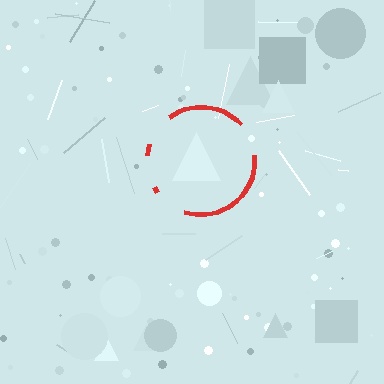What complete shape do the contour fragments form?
The contour fragments form a circle.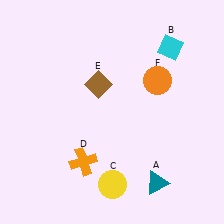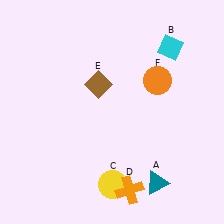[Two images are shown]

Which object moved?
The orange cross (D) moved right.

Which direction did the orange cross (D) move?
The orange cross (D) moved right.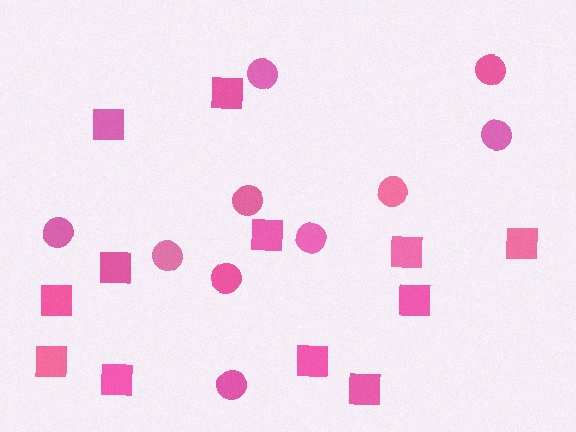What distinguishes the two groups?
There are 2 groups: one group of circles (10) and one group of squares (12).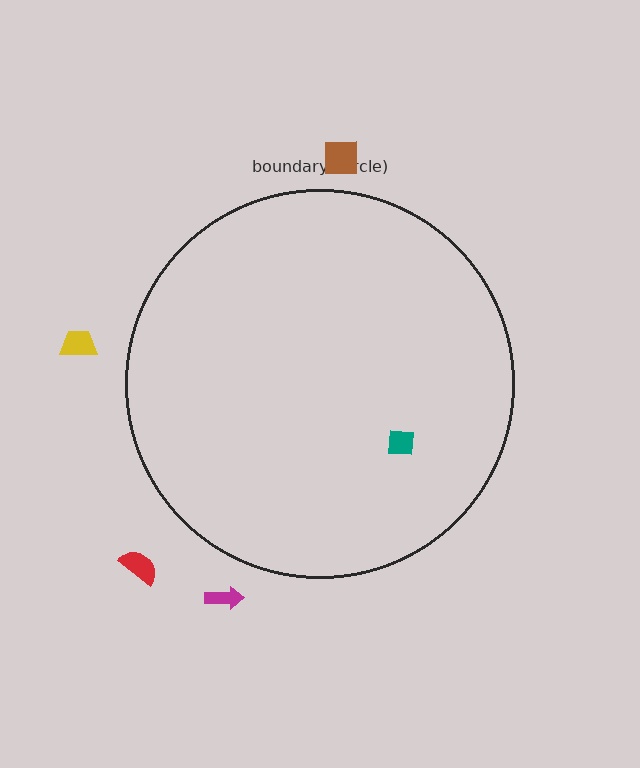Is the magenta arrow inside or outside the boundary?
Outside.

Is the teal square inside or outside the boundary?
Inside.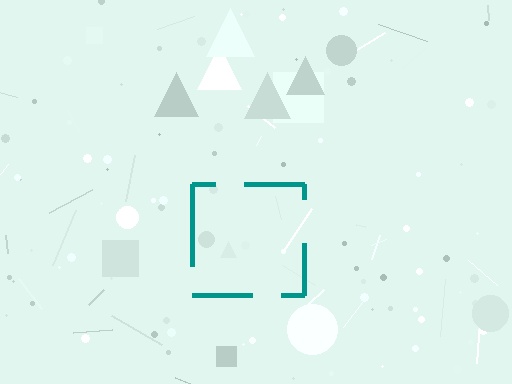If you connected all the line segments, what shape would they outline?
They would outline a square.